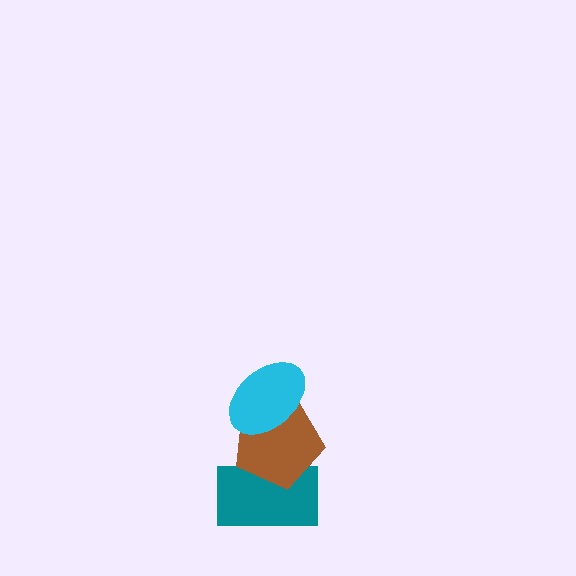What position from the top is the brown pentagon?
The brown pentagon is 2nd from the top.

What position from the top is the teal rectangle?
The teal rectangle is 3rd from the top.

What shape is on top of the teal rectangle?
The brown pentagon is on top of the teal rectangle.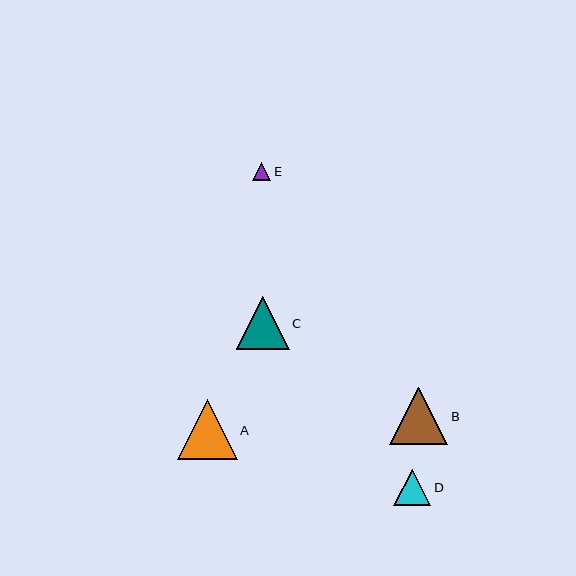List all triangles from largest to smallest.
From largest to smallest: A, B, C, D, E.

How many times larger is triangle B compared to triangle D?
Triangle B is approximately 1.6 times the size of triangle D.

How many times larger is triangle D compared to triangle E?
Triangle D is approximately 2.0 times the size of triangle E.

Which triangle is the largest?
Triangle A is the largest with a size of approximately 60 pixels.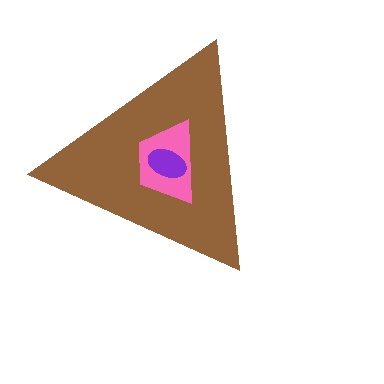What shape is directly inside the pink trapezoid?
The purple ellipse.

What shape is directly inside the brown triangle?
The pink trapezoid.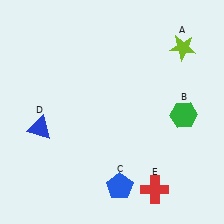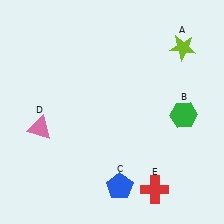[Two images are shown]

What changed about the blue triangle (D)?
In Image 1, D is blue. In Image 2, it changed to pink.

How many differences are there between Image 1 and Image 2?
There is 1 difference between the two images.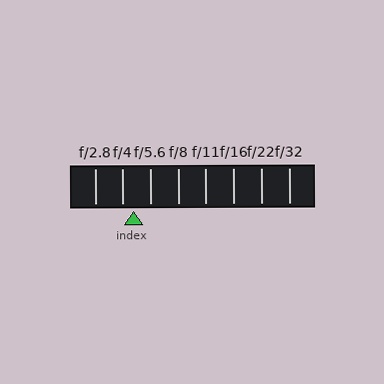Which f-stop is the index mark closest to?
The index mark is closest to f/4.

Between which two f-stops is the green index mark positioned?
The index mark is between f/4 and f/5.6.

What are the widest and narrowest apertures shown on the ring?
The widest aperture shown is f/2.8 and the narrowest is f/32.